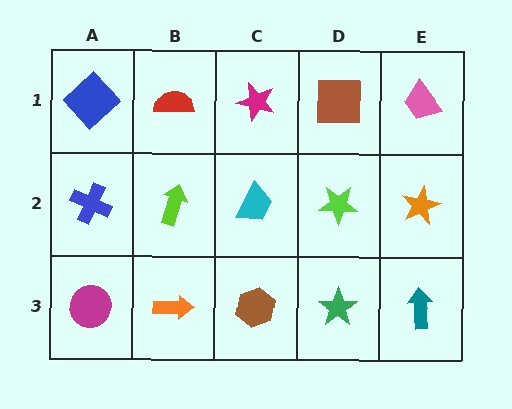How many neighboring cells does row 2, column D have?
4.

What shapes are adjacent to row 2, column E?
A pink trapezoid (row 1, column E), a teal arrow (row 3, column E), a lime star (row 2, column D).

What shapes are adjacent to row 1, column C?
A cyan trapezoid (row 2, column C), a red semicircle (row 1, column B), a brown square (row 1, column D).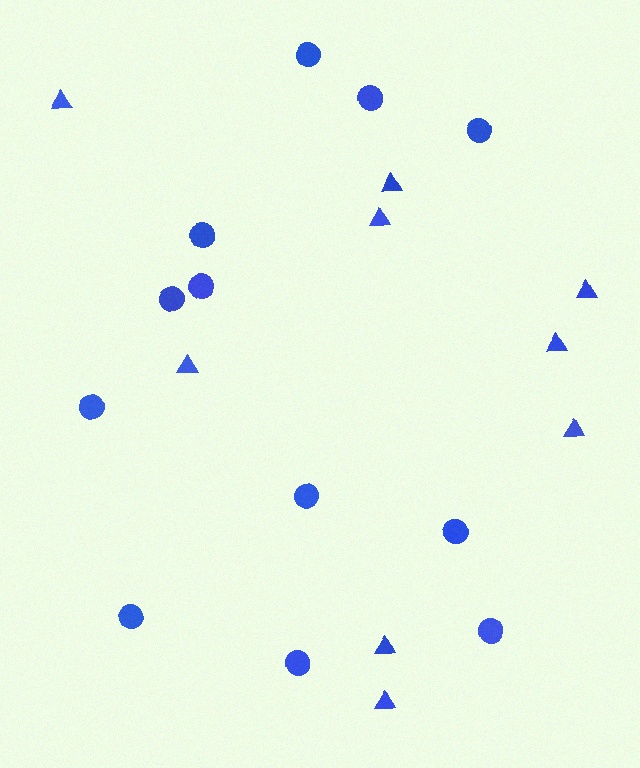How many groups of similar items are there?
There are 2 groups: one group of triangles (9) and one group of circles (12).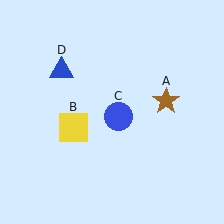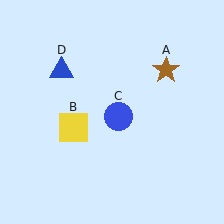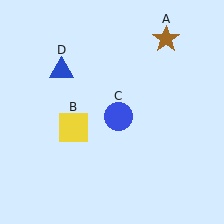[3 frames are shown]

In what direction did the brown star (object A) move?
The brown star (object A) moved up.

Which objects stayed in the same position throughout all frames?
Yellow square (object B) and blue circle (object C) and blue triangle (object D) remained stationary.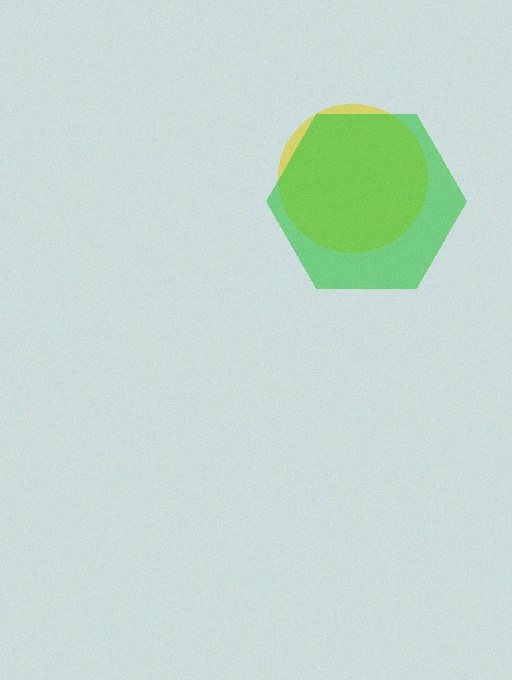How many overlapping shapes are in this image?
There are 2 overlapping shapes in the image.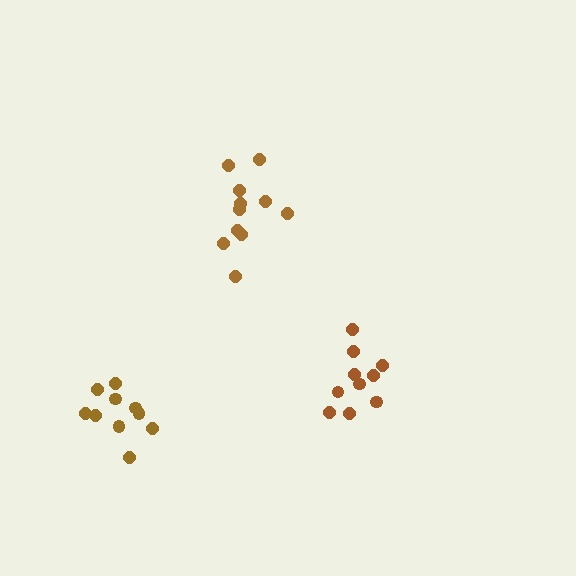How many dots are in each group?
Group 1: 11 dots, Group 2: 10 dots, Group 3: 10 dots (31 total).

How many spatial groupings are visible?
There are 3 spatial groupings.